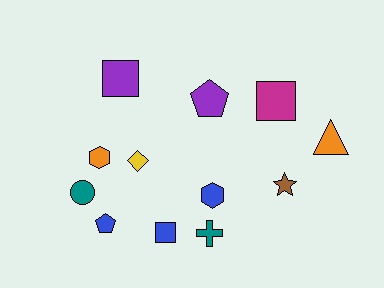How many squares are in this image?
There are 3 squares.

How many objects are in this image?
There are 12 objects.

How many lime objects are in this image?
There are no lime objects.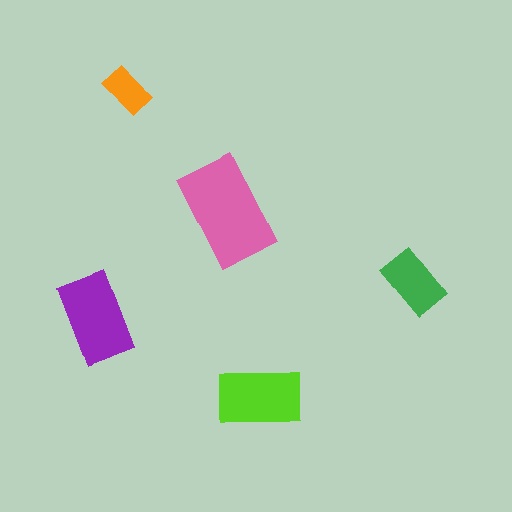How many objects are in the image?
There are 5 objects in the image.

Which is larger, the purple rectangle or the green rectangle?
The purple one.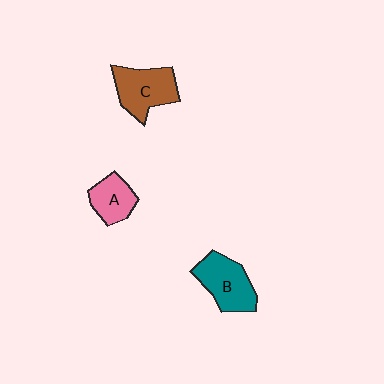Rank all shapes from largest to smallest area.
From largest to smallest: C (brown), B (teal), A (pink).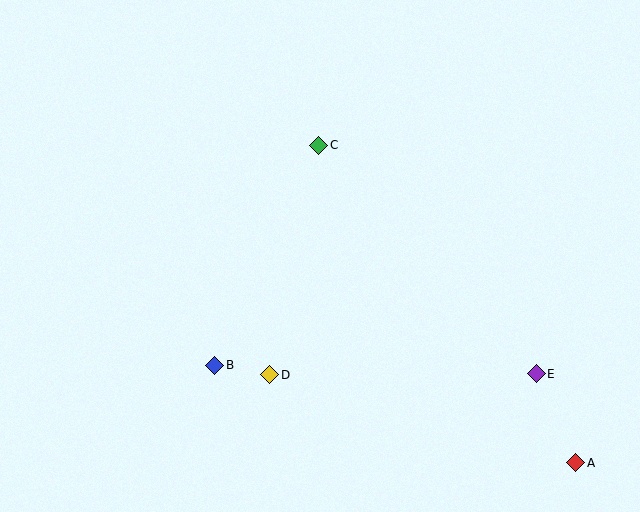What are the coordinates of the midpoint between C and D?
The midpoint between C and D is at (294, 260).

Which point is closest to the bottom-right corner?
Point A is closest to the bottom-right corner.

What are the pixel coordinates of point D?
Point D is at (270, 375).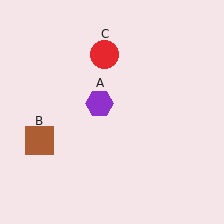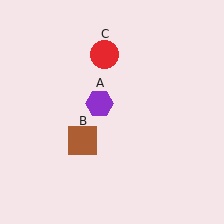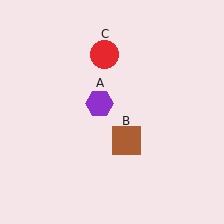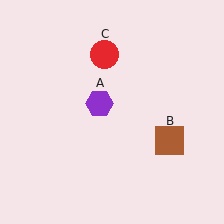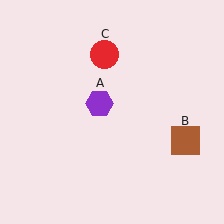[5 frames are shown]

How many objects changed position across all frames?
1 object changed position: brown square (object B).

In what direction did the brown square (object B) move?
The brown square (object B) moved right.